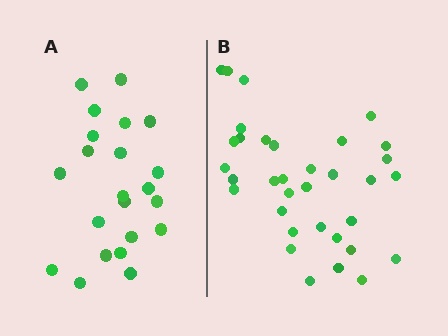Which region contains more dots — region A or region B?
Region B (the right region) has more dots.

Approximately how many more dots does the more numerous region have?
Region B has roughly 12 or so more dots than region A.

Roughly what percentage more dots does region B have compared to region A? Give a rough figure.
About 55% more.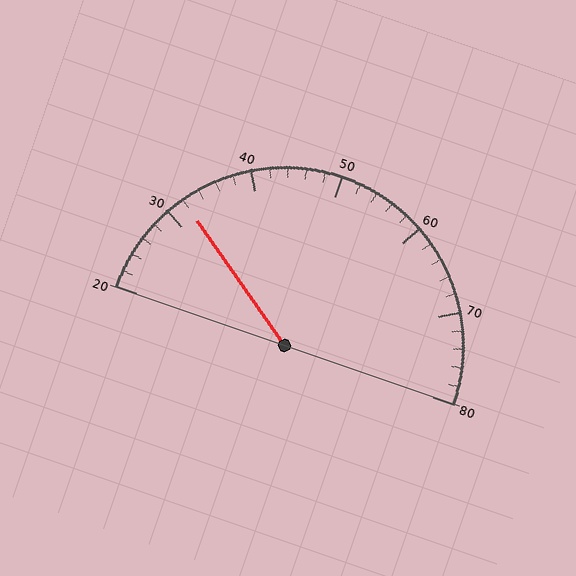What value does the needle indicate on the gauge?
The needle indicates approximately 32.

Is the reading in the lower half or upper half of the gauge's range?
The reading is in the lower half of the range (20 to 80).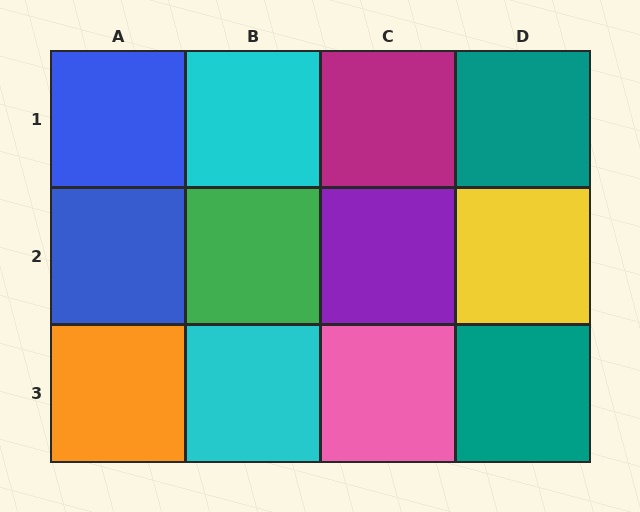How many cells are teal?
2 cells are teal.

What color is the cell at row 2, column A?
Blue.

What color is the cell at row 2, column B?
Green.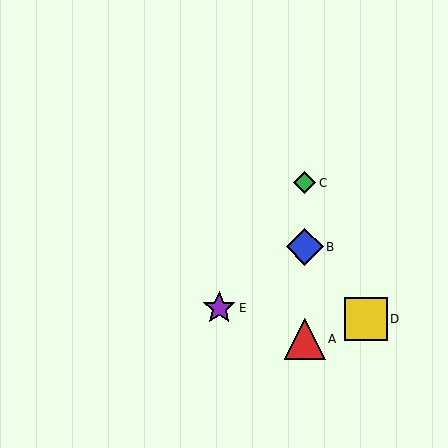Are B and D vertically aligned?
No, B is at x≈305 and D is at x≈366.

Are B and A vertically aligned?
Yes, both are at x≈305.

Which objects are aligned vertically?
Objects A, B, C are aligned vertically.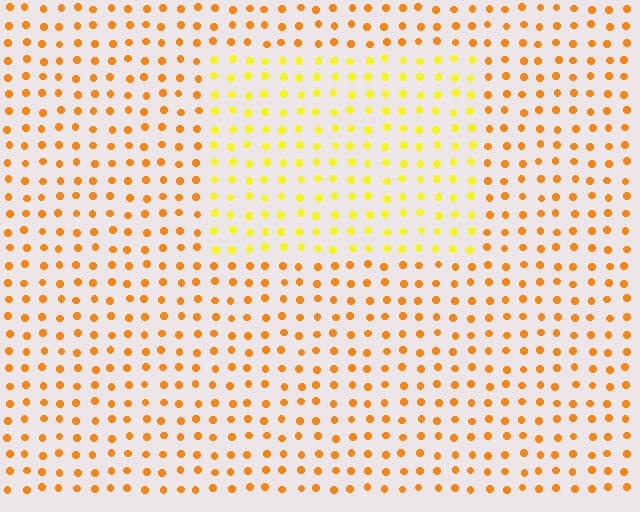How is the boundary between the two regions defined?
The boundary is defined purely by a slight shift in hue (about 31 degrees). Spacing, size, and orientation are identical on both sides.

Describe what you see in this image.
The image is filled with small orange elements in a uniform arrangement. A rectangle-shaped region is visible where the elements are tinted to a slightly different hue, forming a subtle color boundary.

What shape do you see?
I see a rectangle.